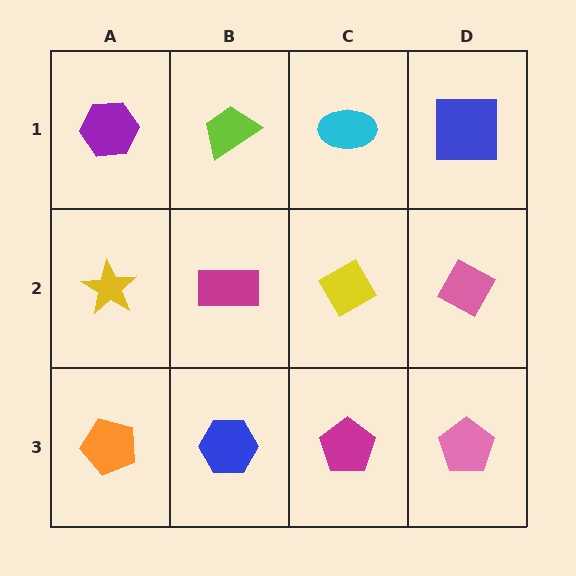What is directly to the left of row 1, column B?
A purple hexagon.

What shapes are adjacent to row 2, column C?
A cyan ellipse (row 1, column C), a magenta pentagon (row 3, column C), a magenta rectangle (row 2, column B), a pink diamond (row 2, column D).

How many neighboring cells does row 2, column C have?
4.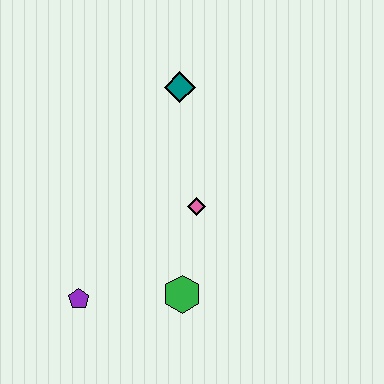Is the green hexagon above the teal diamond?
No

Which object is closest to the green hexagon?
The pink diamond is closest to the green hexagon.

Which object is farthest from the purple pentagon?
The teal diamond is farthest from the purple pentagon.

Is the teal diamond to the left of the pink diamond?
Yes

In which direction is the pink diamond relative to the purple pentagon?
The pink diamond is to the right of the purple pentagon.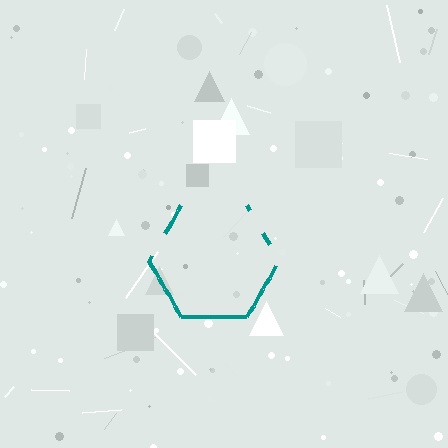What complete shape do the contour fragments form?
The contour fragments form a hexagon.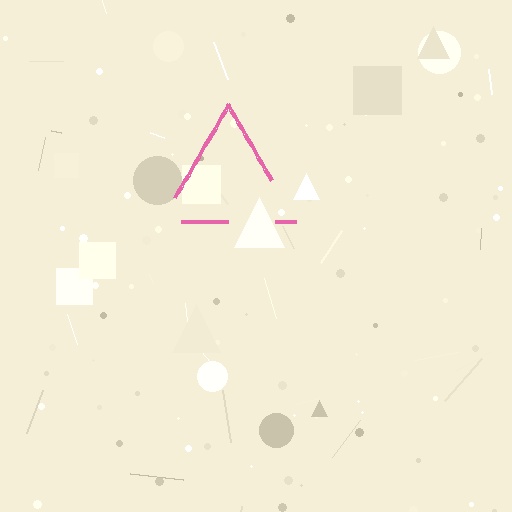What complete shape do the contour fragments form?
The contour fragments form a triangle.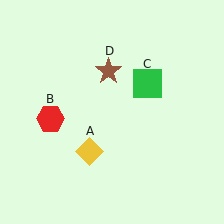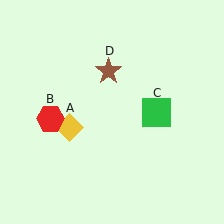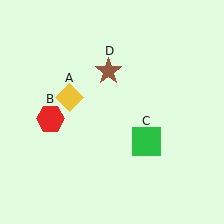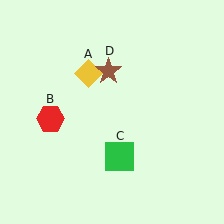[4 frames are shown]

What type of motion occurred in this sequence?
The yellow diamond (object A), green square (object C) rotated clockwise around the center of the scene.